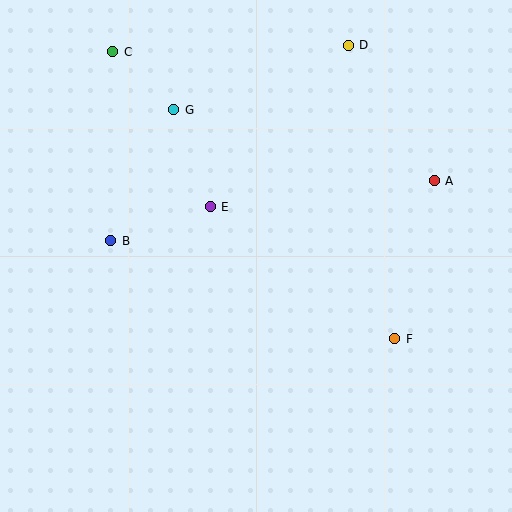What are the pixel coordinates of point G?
Point G is at (174, 110).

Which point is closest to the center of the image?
Point E at (210, 207) is closest to the center.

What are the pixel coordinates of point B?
Point B is at (111, 241).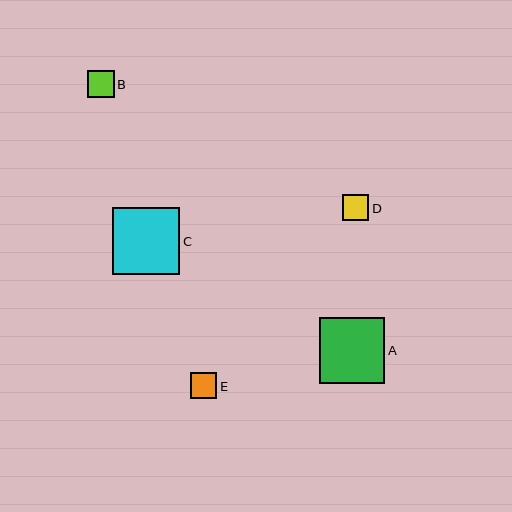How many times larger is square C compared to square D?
Square C is approximately 2.6 times the size of square D.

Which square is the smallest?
Square D is the smallest with a size of approximately 26 pixels.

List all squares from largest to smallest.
From largest to smallest: C, A, B, E, D.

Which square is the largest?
Square C is the largest with a size of approximately 67 pixels.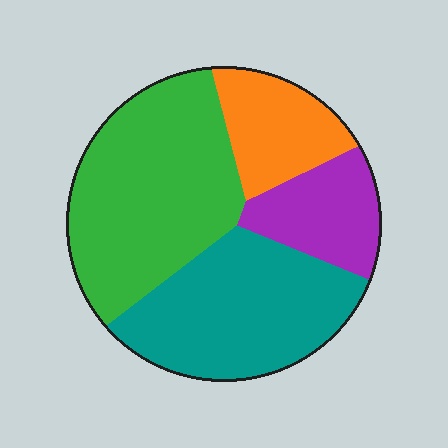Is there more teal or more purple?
Teal.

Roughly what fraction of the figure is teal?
Teal covers 32% of the figure.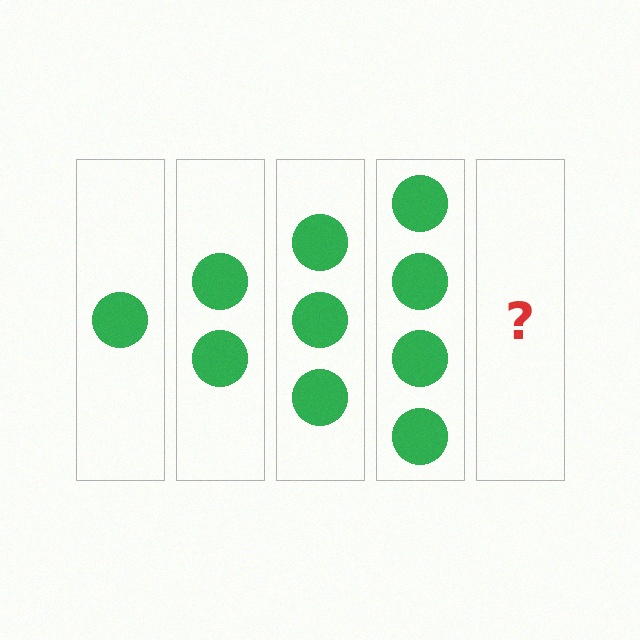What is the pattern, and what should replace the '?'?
The pattern is that each step adds one more circle. The '?' should be 5 circles.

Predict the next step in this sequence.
The next step is 5 circles.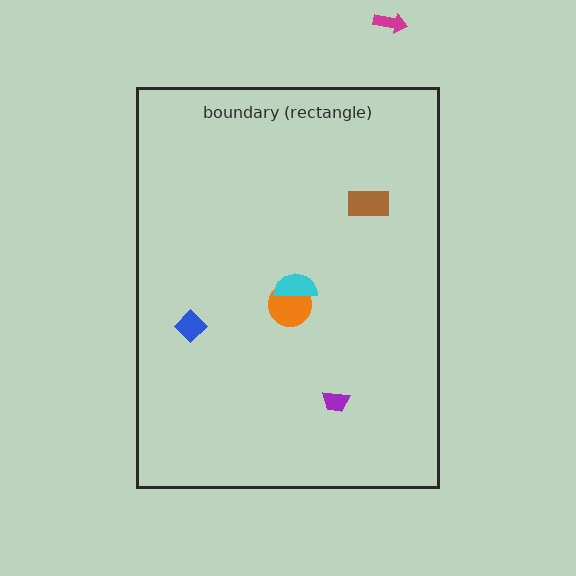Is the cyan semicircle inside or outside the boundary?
Inside.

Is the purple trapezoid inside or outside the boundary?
Inside.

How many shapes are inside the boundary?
5 inside, 1 outside.